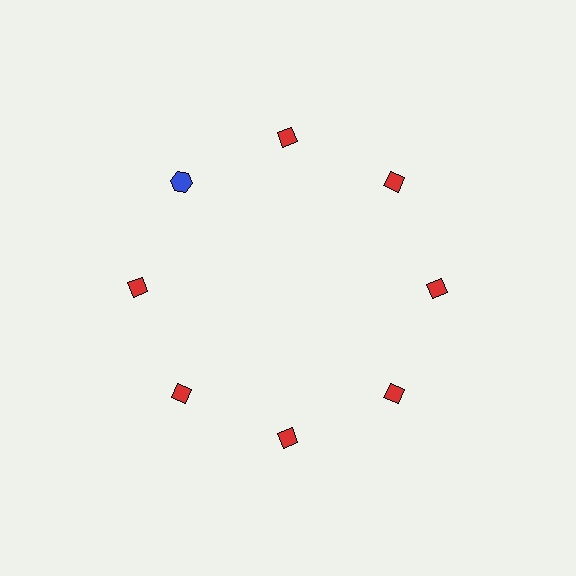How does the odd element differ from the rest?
It differs in both color (blue instead of red) and shape (hexagon instead of diamond).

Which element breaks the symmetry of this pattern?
The blue hexagon at roughly the 10 o'clock position breaks the symmetry. All other shapes are red diamonds.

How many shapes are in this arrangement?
There are 8 shapes arranged in a ring pattern.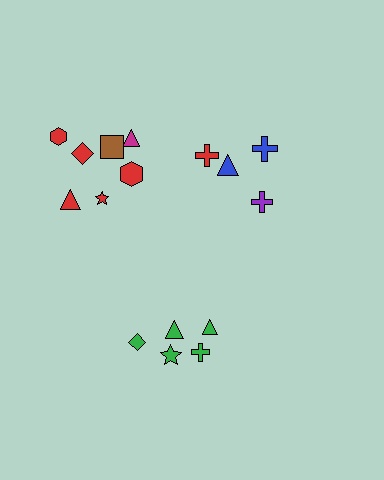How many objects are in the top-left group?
There are 7 objects.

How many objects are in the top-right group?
There are 4 objects.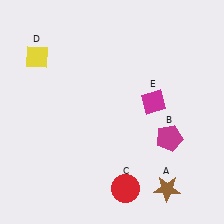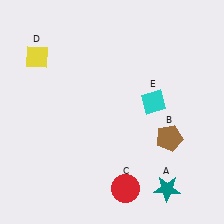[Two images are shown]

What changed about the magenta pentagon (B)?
In Image 1, B is magenta. In Image 2, it changed to brown.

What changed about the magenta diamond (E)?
In Image 1, E is magenta. In Image 2, it changed to cyan.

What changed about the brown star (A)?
In Image 1, A is brown. In Image 2, it changed to teal.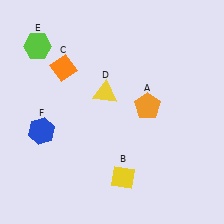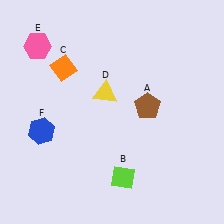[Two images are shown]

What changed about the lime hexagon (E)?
In Image 1, E is lime. In Image 2, it changed to pink.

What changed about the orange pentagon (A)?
In Image 1, A is orange. In Image 2, it changed to brown.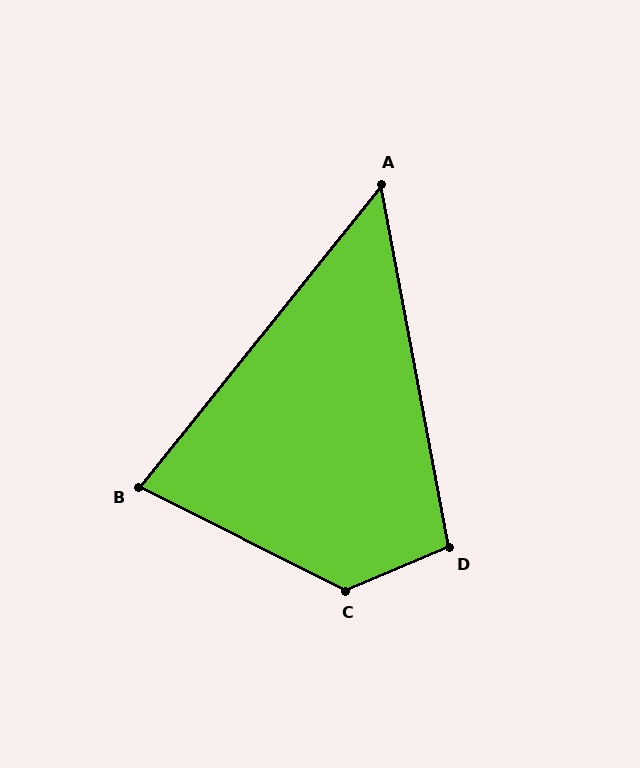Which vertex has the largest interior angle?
C, at approximately 131 degrees.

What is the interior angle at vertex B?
Approximately 78 degrees (acute).